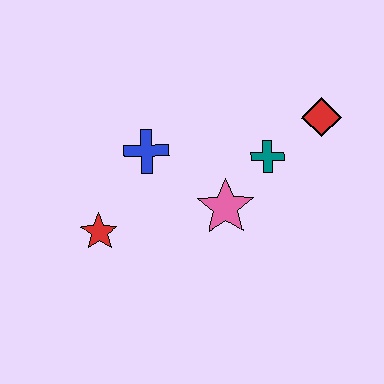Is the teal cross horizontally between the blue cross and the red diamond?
Yes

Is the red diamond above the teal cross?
Yes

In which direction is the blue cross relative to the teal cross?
The blue cross is to the left of the teal cross.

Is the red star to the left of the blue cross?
Yes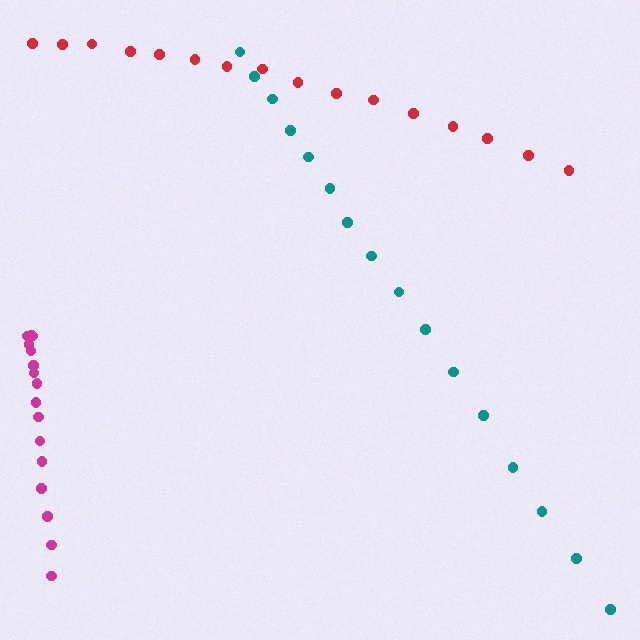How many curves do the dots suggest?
There are 3 distinct paths.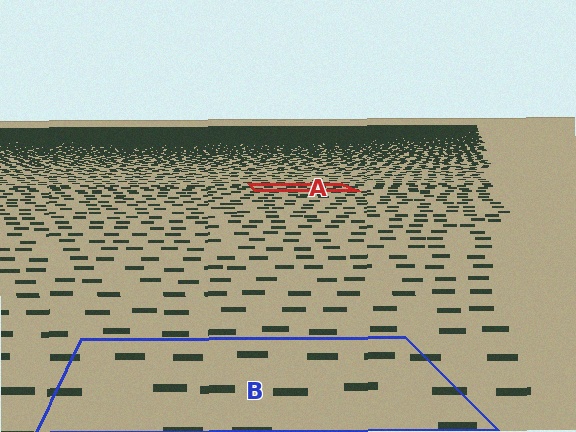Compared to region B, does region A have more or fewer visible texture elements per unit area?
Region A has more texture elements per unit area — they are packed more densely because it is farther away.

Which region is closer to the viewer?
Region B is closer. The texture elements there are larger and more spread out.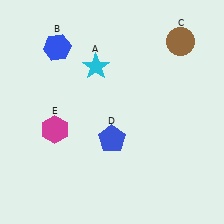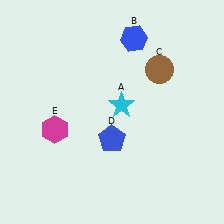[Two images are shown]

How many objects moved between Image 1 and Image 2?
3 objects moved between the two images.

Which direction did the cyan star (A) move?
The cyan star (A) moved down.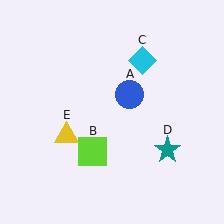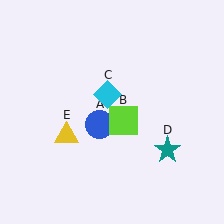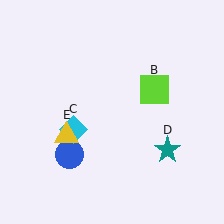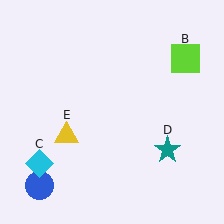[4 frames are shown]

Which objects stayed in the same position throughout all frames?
Teal star (object D) and yellow triangle (object E) remained stationary.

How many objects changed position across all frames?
3 objects changed position: blue circle (object A), lime square (object B), cyan diamond (object C).